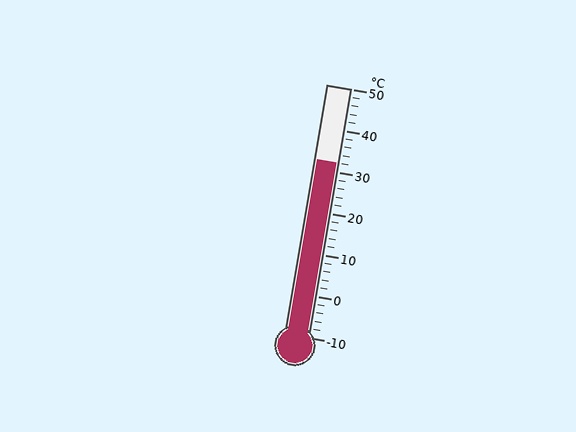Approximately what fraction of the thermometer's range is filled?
The thermometer is filled to approximately 70% of its range.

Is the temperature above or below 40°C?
The temperature is below 40°C.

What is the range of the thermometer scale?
The thermometer scale ranges from -10°C to 50°C.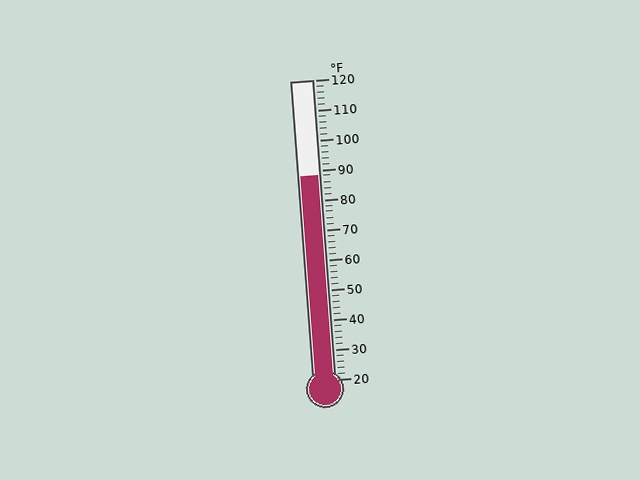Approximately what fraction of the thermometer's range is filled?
The thermometer is filled to approximately 70% of its range.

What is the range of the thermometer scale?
The thermometer scale ranges from 20°F to 120°F.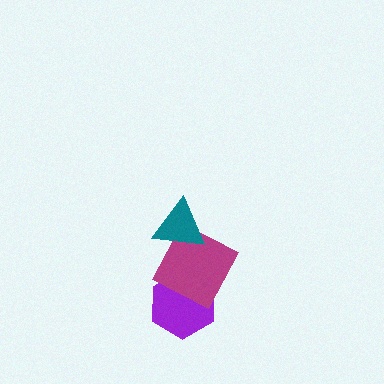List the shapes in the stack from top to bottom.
From top to bottom: the teal triangle, the magenta square, the purple hexagon.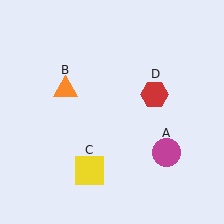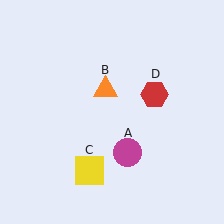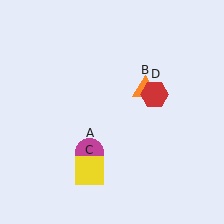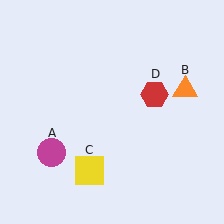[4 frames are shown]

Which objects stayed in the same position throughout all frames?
Yellow square (object C) and red hexagon (object D) remained stationary.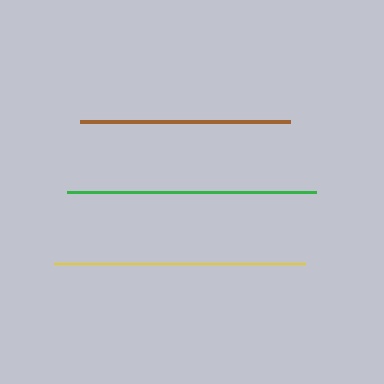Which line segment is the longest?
The yellow line is the longest at approximately 251 pixels.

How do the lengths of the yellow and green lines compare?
The yellow and green lines are approximately the same length.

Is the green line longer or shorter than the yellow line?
The yellow line is longer than the green line.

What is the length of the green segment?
The green segment is approximately 249 pixels long.